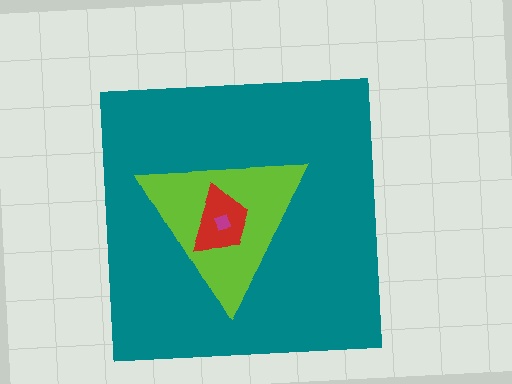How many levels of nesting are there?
4.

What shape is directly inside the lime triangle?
The red trapezoid.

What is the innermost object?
The magenta square.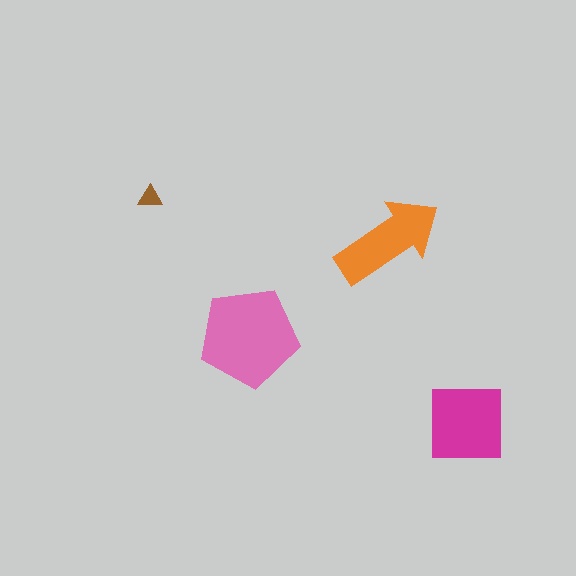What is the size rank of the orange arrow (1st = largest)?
3rd.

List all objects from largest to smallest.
The pink pentagon, the magenta square, the orange arrow, the brown triangle.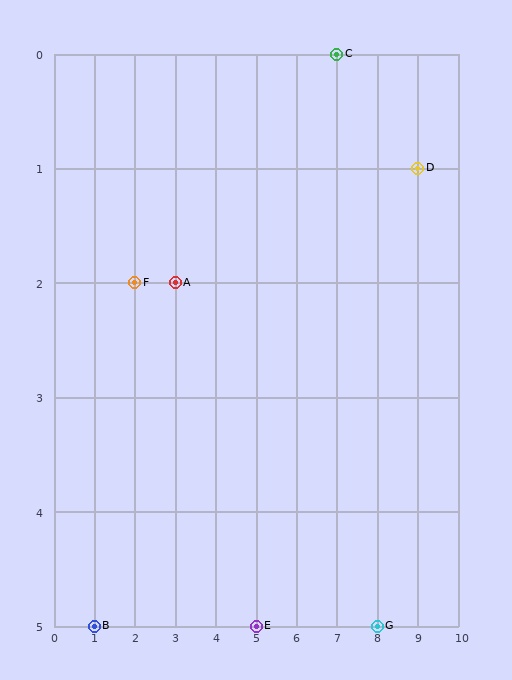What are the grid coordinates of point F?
Point F is at grid coordinates (2, 2).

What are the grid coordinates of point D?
Point D is at grid coordinates (9, 1).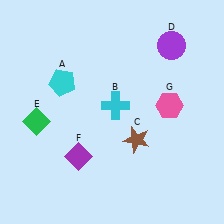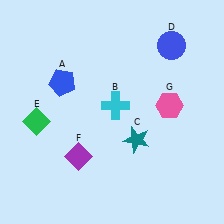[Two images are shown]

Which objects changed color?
A changed from cyan to blue. C changed from brown to teal. D changed from purple to blue.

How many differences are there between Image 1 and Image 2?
There are 3 differences between the two images.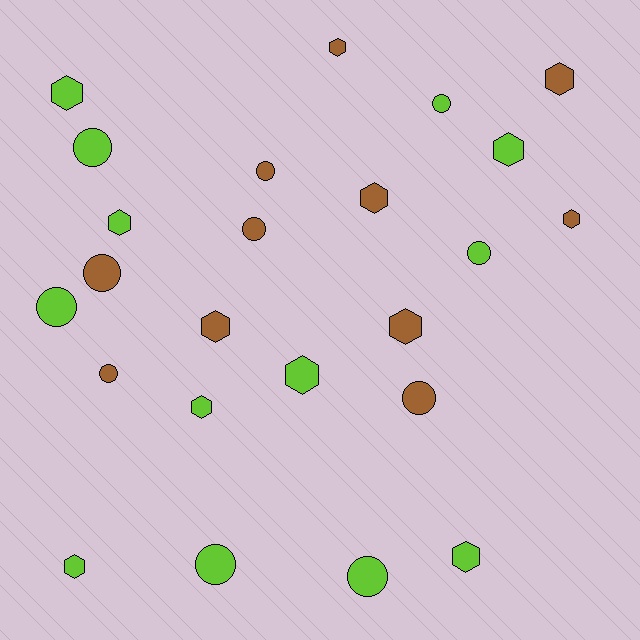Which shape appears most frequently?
Hexagon, with 13 objects.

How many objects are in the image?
There are 24 objects.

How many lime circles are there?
There are 6 lime circles.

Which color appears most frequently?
Lime, with 13 objects.